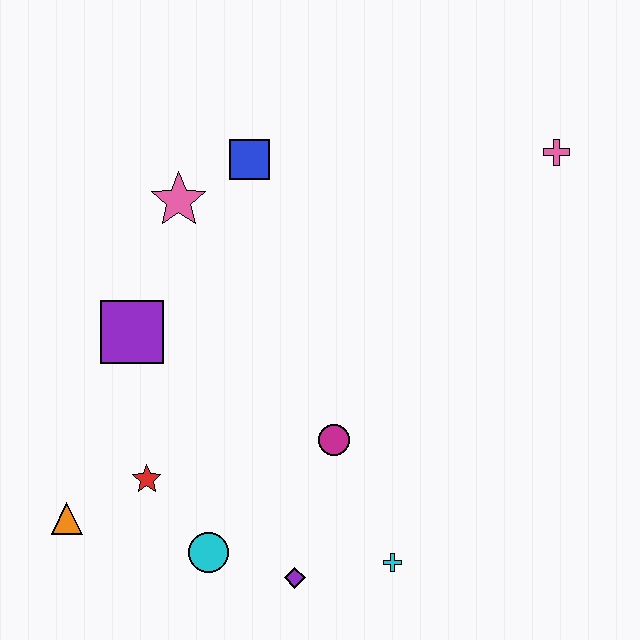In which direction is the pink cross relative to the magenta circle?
The pink cross is above the magenta circle.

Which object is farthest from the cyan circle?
The pink cross is farthest from the cyan circle.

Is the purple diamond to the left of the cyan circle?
No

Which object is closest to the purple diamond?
The cyan circle is closest to the purple diamond.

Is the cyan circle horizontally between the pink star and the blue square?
Yes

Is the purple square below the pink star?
Yes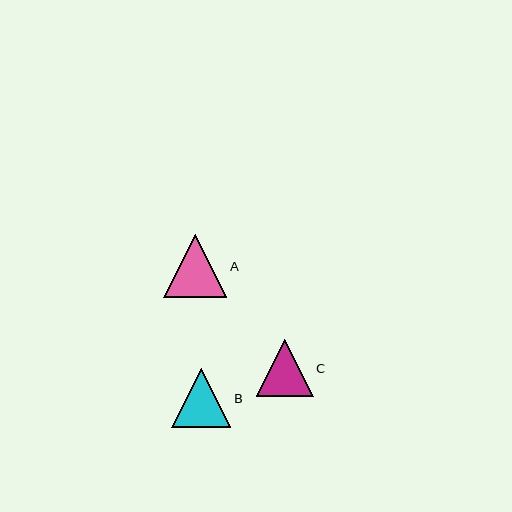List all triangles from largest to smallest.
From largest to smallest: A, B, C.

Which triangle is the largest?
Triangle A is the largest with a size of approximately 63 pixels.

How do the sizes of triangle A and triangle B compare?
Triangle A and triangle B are approximately the same size.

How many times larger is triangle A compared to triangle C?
Triangle A is approximately 1.1 times the size of triangle C.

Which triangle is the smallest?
Triangle C is the smallest with a size of approximately 57 pixels.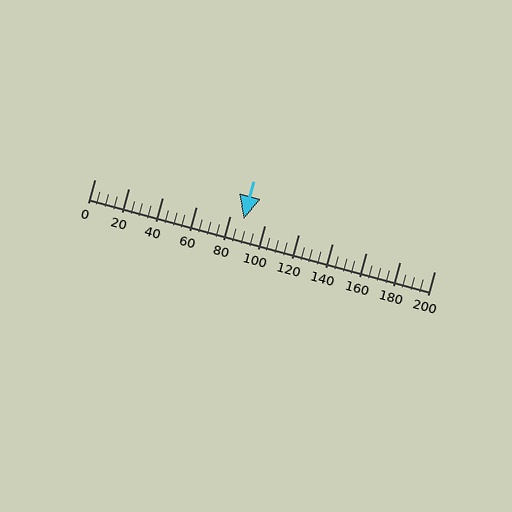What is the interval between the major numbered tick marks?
The major tick marks are spaced 20 units apart.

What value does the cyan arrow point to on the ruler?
The cyan arrow points to approximately 88.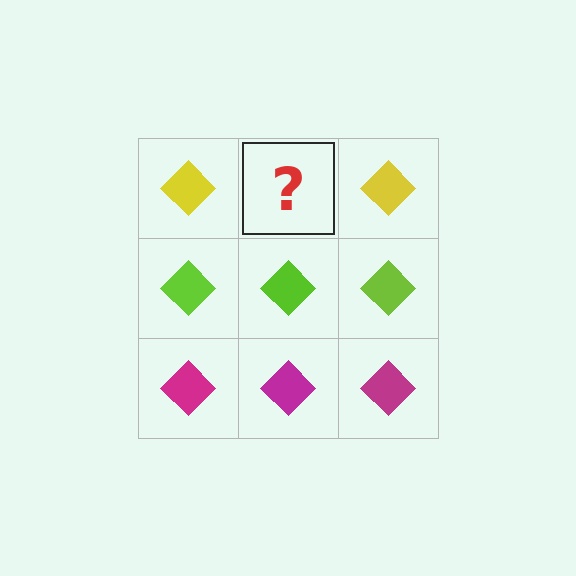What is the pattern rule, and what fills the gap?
The rule is that each row has a consistent color. The gap should be filled with a yellow diamond.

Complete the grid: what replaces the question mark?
The question mark should be replaced with a yellow diamond.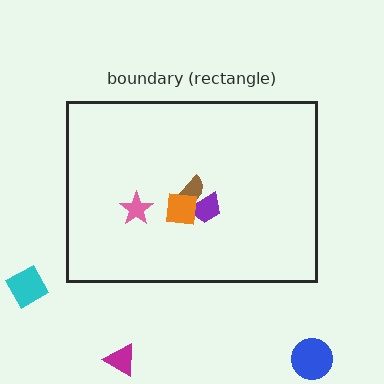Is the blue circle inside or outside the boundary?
Outside.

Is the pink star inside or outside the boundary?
Inside.